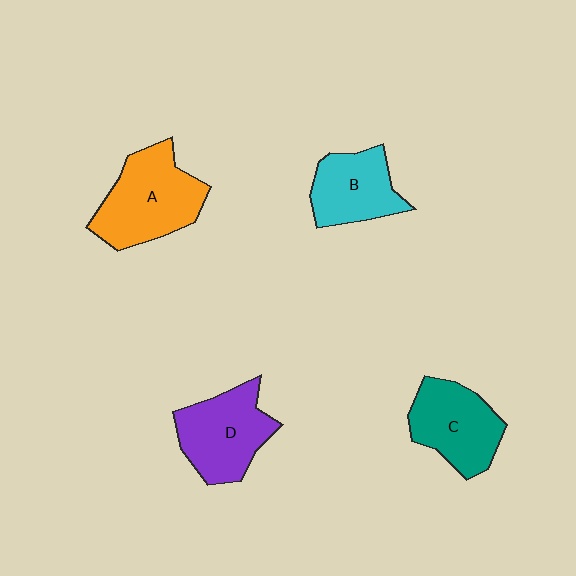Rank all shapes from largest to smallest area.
From largest to smallest: A (orange), D (purple), C (teal), B (cyan).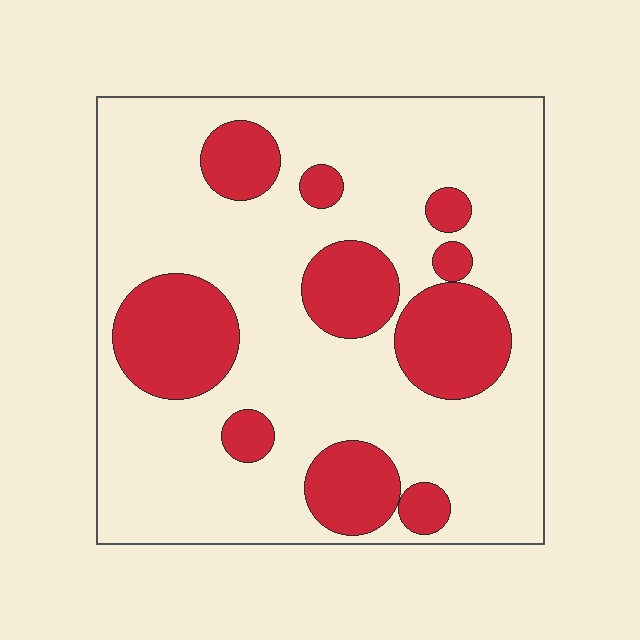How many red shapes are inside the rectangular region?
10.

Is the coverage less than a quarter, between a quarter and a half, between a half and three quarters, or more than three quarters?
Between a quarter and a half.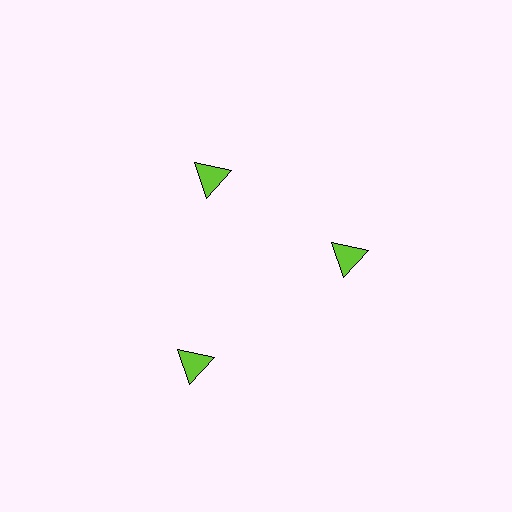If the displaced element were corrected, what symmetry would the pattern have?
It would have 3-fold rotational symmetry — the pattern would map onto itself every 120 degrees.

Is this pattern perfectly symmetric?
No. The 3 lime triangles are arranged in a ring, but one element near the 7 o'clock position is pushed outward from the center, breaking the 3-fold rotational symmetry.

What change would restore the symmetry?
The symmetry would be restored by moving it inward, back onto the ring so that all 3 triangles sit at equal angles and equal distance from the center.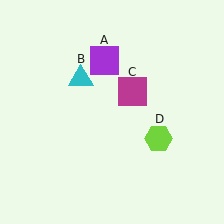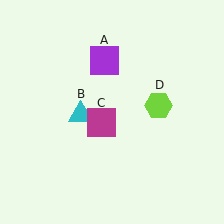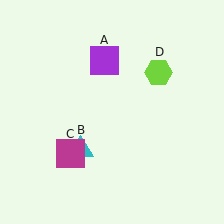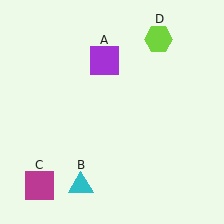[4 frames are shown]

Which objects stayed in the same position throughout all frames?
Purple square (object A) remained stationary.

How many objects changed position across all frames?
3 objects changed position: cyan triangle (object B), magenta square (object C), lime hexagon (object D).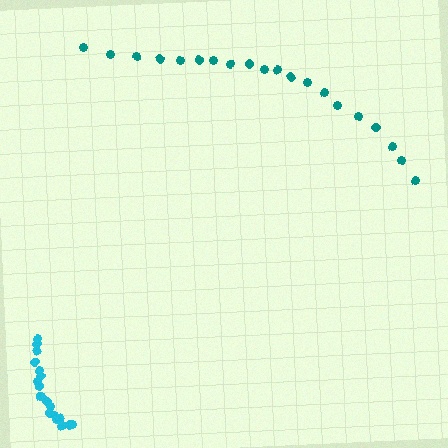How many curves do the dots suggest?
There are 2 distinct paths.